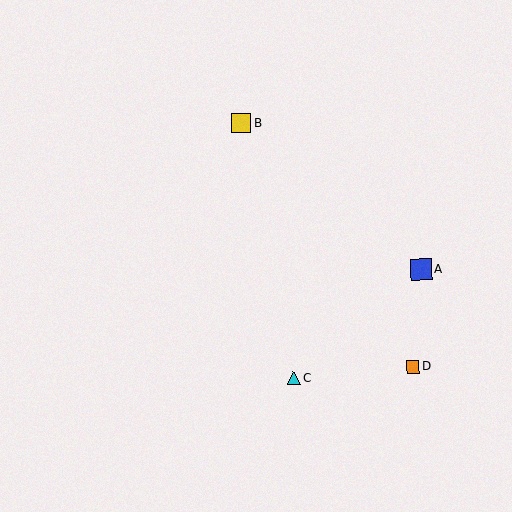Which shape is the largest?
The blue square (labeled A) is the largest.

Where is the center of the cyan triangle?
The center of the cyan triangle is at (293, 378).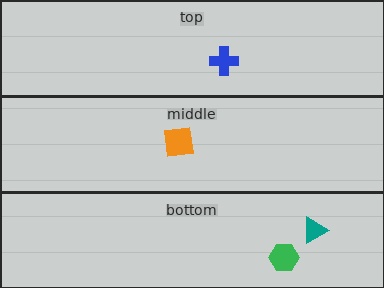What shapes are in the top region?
The blue cross.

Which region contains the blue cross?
The top region.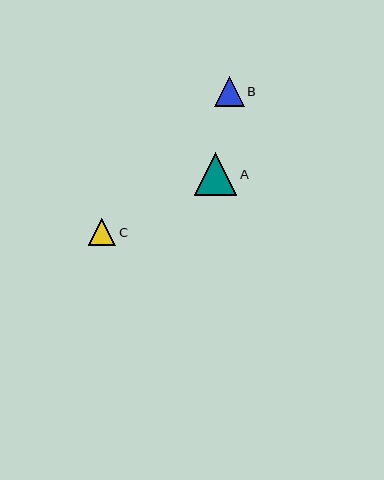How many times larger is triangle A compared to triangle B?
Triangle A is approximately 1.5 times the size of triangle B.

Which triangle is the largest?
Triangle A is the largest with a size of approximately 43 pixels.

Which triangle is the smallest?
Triangle C is the smallest with a size of approximately 27 pixels.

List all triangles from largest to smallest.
From largest to smallest: A, B, C.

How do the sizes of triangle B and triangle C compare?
Triangle B and triangle C are approximately the same size.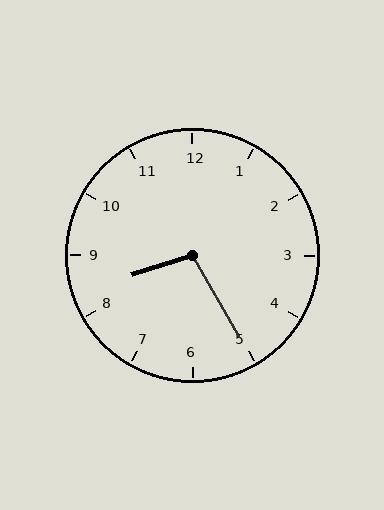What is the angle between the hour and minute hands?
Approximately 102 degrees.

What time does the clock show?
8:25.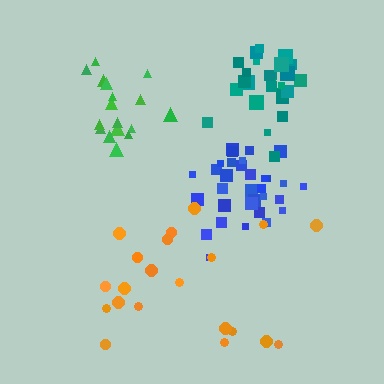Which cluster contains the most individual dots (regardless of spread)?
Blue (32).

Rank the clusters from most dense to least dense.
blue, green, teal, orange.